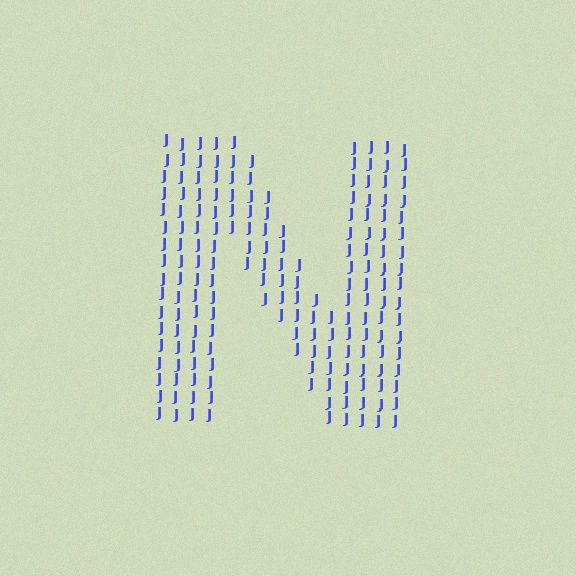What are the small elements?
The small elements are letter J's.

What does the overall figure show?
The overall figure shows the letter N.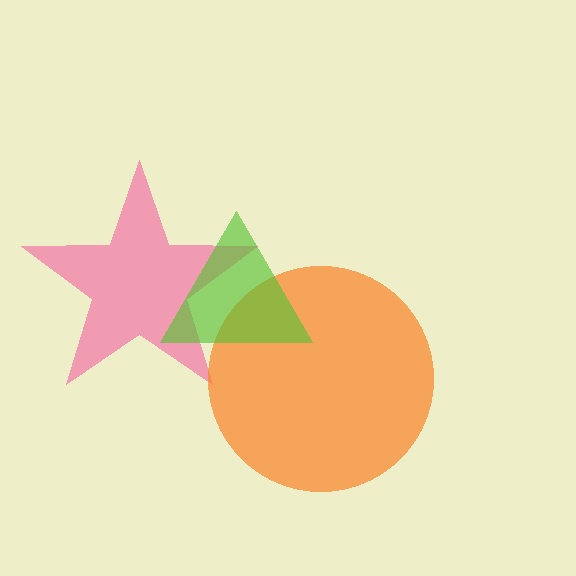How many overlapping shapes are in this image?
There are 3 overlapping shapes in the image.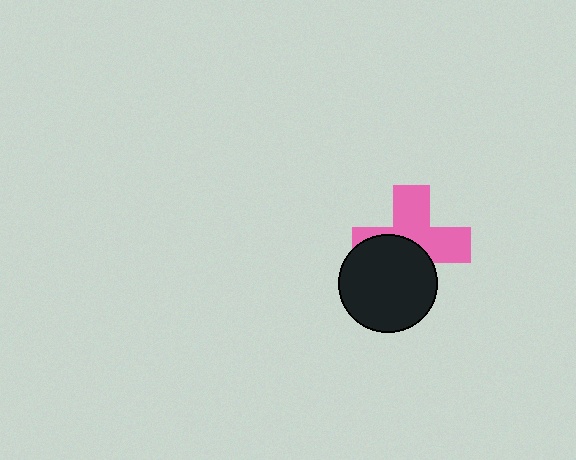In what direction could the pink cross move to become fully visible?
The pink cross could move up. That would shift it out from behind the black circle entirely.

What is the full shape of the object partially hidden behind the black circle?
The partially hidden object is a pink cross.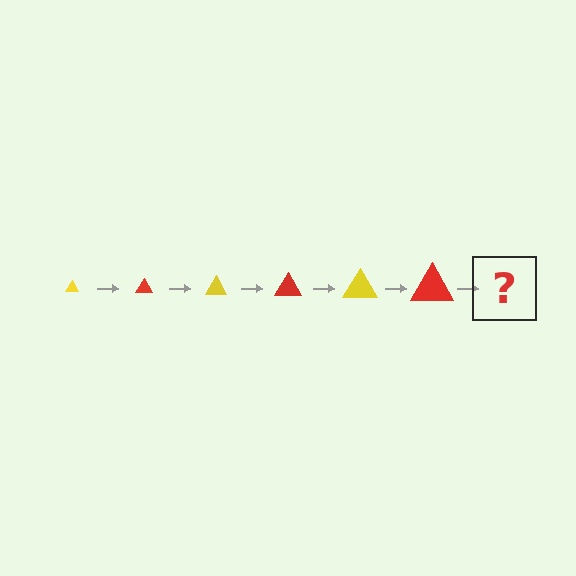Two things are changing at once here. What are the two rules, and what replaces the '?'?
The two rules are that the triangle grows larger each step and the color cycles through yellow and red. The '?' should be a yellow triangle, larger than the previous one.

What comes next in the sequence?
The next element should be a yellow triangle, larger than the previous one.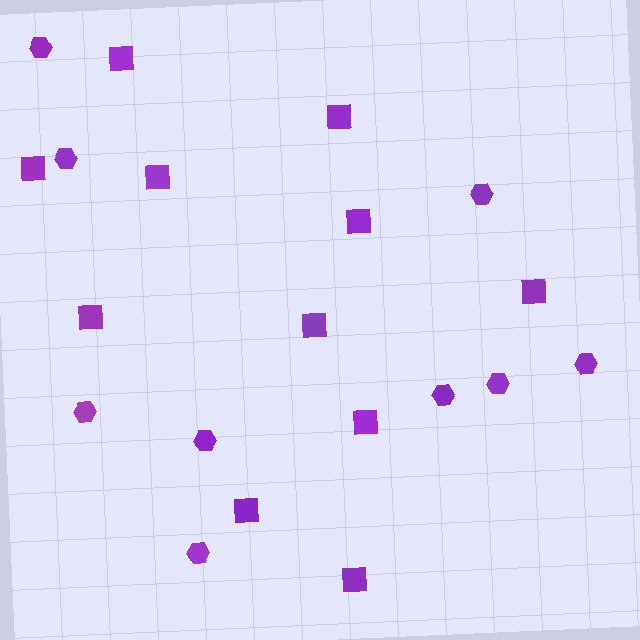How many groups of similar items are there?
There are 2 groups: one group of hexagons (9) and one group of squares (11).